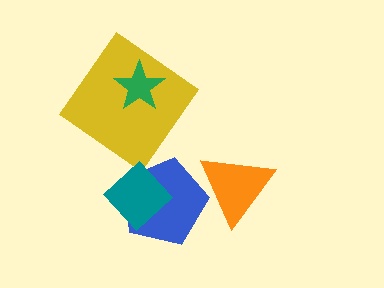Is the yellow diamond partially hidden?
Yes, it is partially covered by another shape.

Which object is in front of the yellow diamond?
The green star is in front of the yellow diamond.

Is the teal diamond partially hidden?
No, no other shape covers it.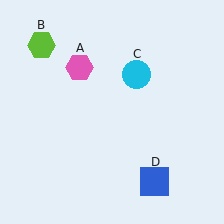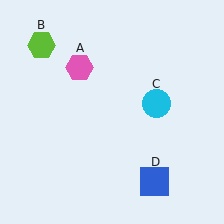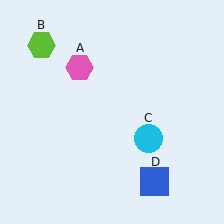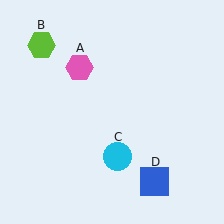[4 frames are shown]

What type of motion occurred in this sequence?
The cyan circle (object C) rotated clockwise around the center of the scene.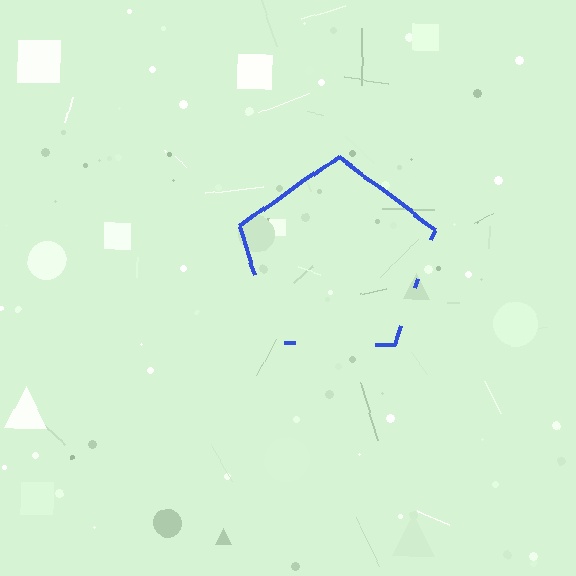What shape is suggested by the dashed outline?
The dashed outline suggests a pentagon.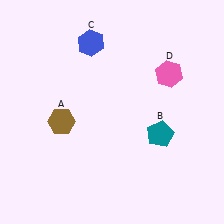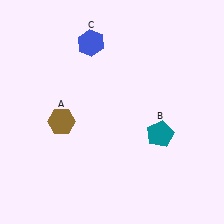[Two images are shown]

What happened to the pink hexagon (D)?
The pink hexagon (D) was removed in Image 2. It was in the top-right area of Image 1.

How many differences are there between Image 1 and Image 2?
There is 1 difference between the two images.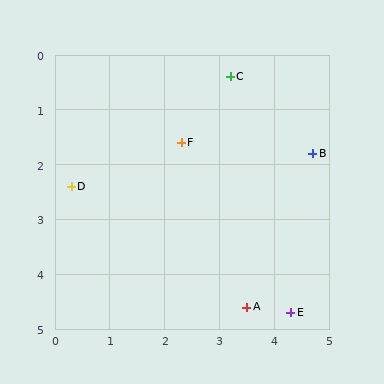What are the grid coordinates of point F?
Point F is at approximately (2.3, 1.6).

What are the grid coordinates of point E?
Point E is at approximately (4.3, 4.7).